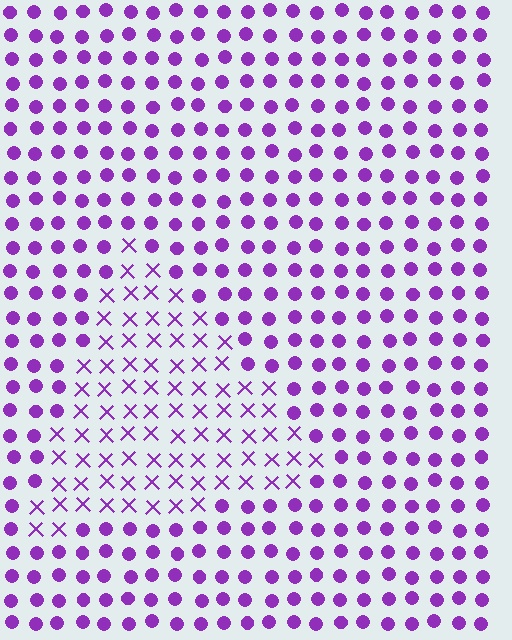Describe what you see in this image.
The image is filled with small purple elements arranged in a uniform grid. A triangle-shaped region contains X marks, while the surrounding area contains circles. The boundary is defined purely by the change in element shape.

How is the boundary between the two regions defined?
The boundary is defined by a change in element shape: X marks inside vs. circles outside. All elements share the same color and spacing.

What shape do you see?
I see a triangle.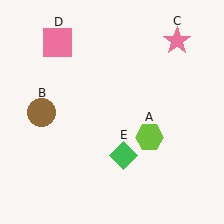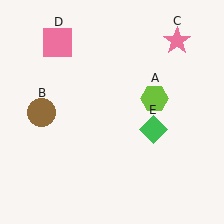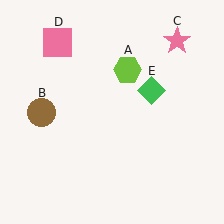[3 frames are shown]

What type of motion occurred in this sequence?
The lime hexagon (object A), green diamond (object E) rotated counterclockwise around the center of the scene.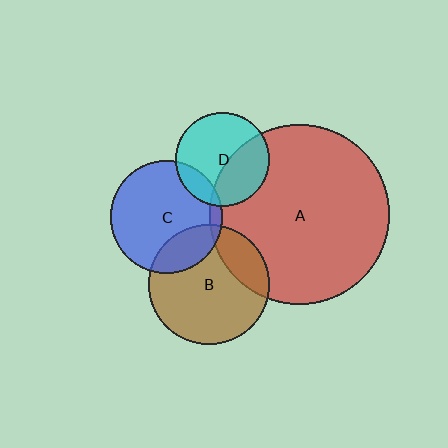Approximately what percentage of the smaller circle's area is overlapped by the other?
Approximately 20%.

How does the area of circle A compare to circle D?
Approximately 3.6 times.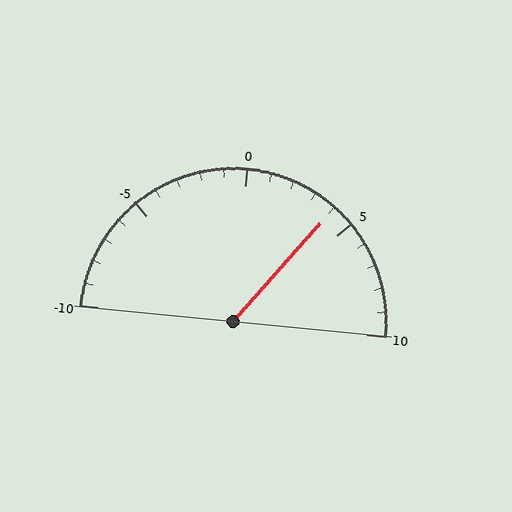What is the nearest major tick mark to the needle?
The nearest major tick mark is 5.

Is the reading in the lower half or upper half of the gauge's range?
The reading is in the upper half of the range (-10 to 10).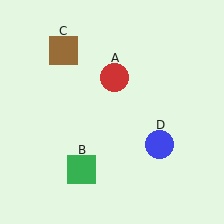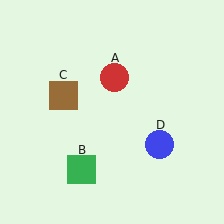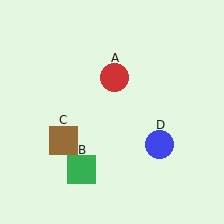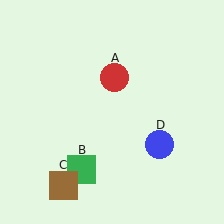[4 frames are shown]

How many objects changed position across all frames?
1 object changed position: brown square (object C).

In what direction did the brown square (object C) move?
The brown square (object C) moved down.